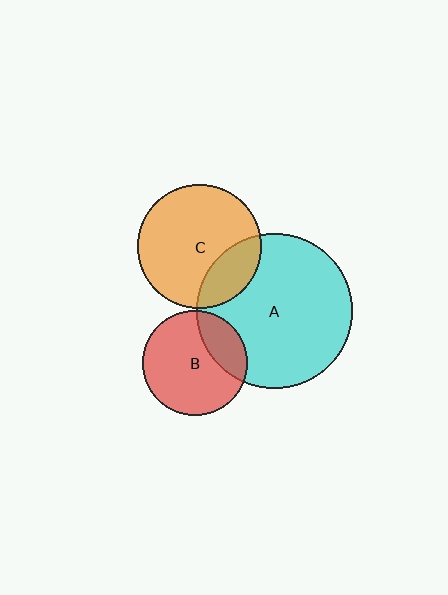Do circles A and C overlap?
Yes.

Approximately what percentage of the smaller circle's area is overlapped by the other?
Approximately 25%.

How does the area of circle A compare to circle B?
Approximately 2.2 times.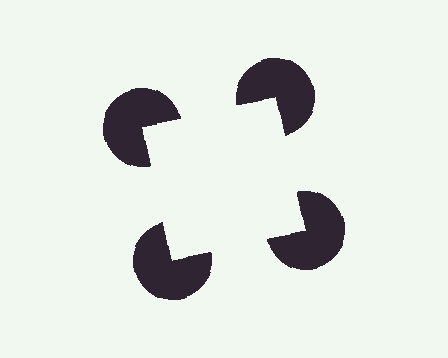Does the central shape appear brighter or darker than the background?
It typically appears slightly brighter than the background, even though no actual brightness change is drawn.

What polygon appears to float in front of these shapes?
An illusory square — its edges are inferred from the aligned wedge cuts in the pac-man discs, not physically drawn.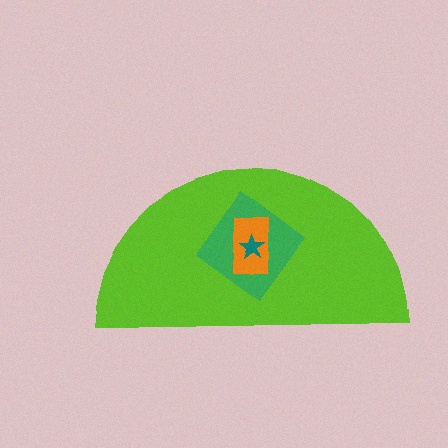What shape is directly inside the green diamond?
The orange rectangle.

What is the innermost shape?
The teal star.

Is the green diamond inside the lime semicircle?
Yes.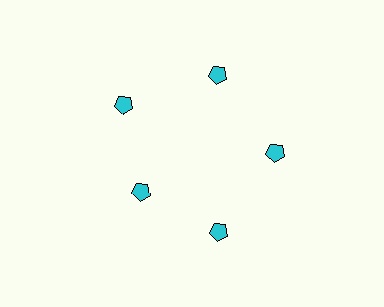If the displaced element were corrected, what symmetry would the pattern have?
It would have 5-fold rotational symmetry — the pattern would map onto itself every 72 degrees.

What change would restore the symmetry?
The symmetry would be restored by moving it outward, back onto the ring so that all 5 pentagons sit at equal angles and equal distance from the center.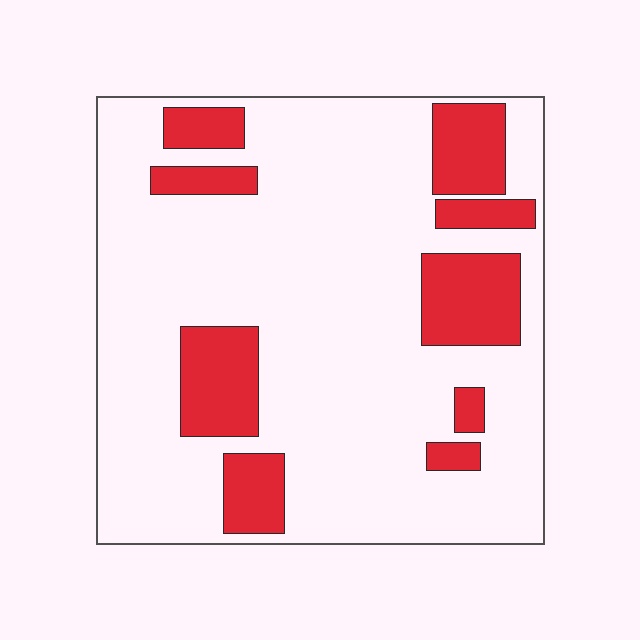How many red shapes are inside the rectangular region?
9.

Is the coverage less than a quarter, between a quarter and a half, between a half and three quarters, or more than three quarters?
Less than a quarter.